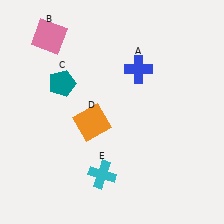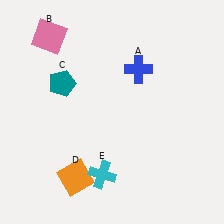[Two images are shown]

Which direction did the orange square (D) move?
The orange square (D) moved down.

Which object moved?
The orange square (D) moved down.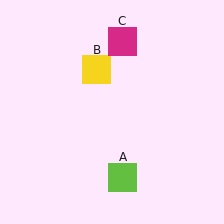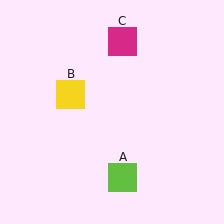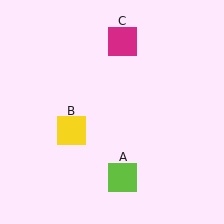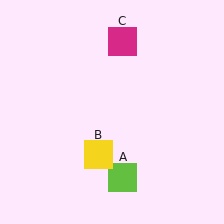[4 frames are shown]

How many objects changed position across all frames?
1 object changed position: yellow square (object B).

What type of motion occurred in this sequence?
The yellow square (object B) rotated counterclockwise around the center of the scene.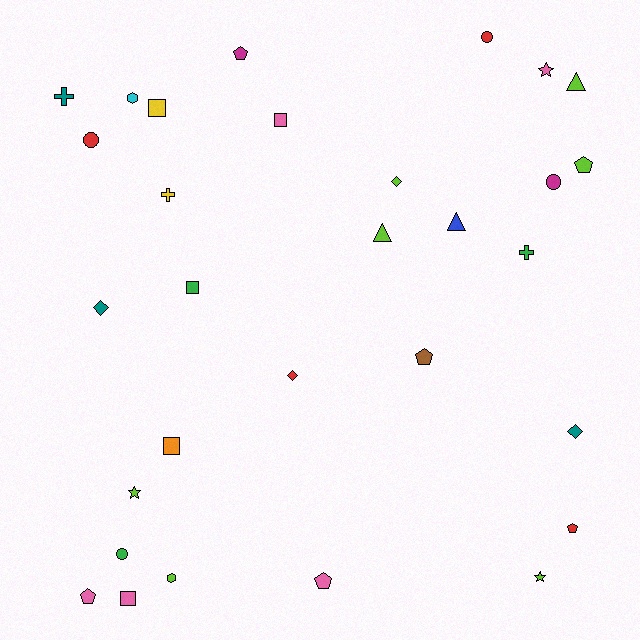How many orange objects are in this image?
There is 1 orange object.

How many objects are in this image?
There are 30 objects.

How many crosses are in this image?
There are 3 crosses.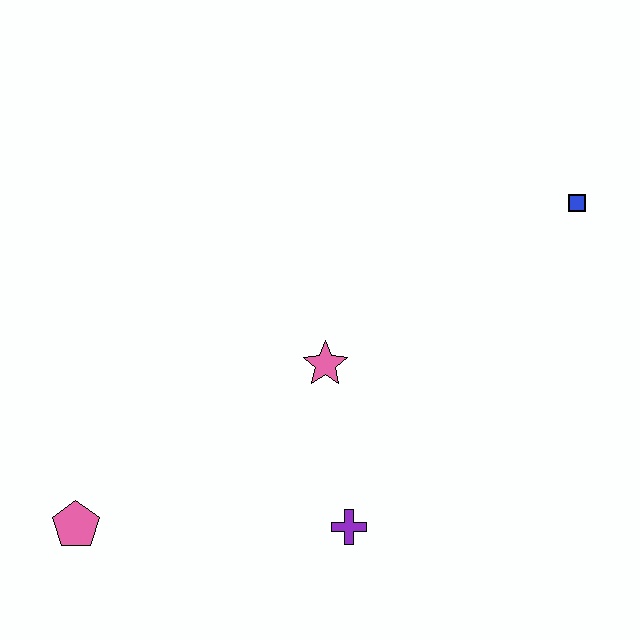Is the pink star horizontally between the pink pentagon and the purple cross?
Yes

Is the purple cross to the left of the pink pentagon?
No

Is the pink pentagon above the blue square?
No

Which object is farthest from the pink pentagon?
The blue square is farthest from the pink pentagon.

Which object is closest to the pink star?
The purple cross is closest to the pink star.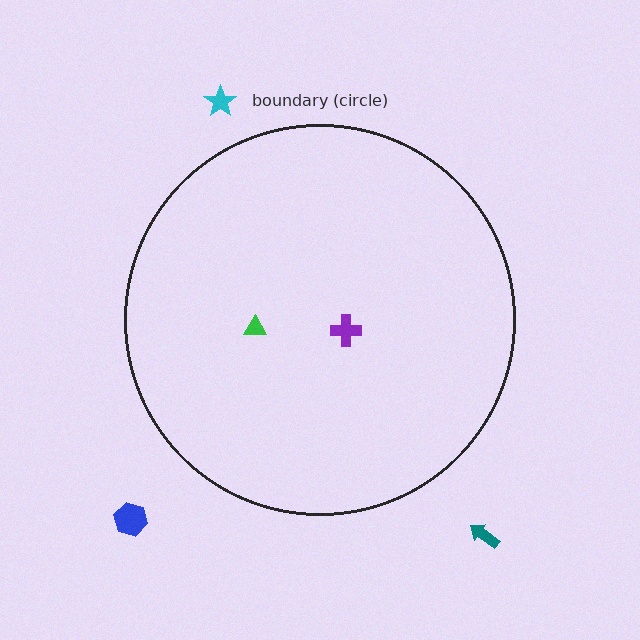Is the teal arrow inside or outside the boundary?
Outside.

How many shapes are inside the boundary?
2 inside, 3 outside.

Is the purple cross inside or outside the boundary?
Inside.